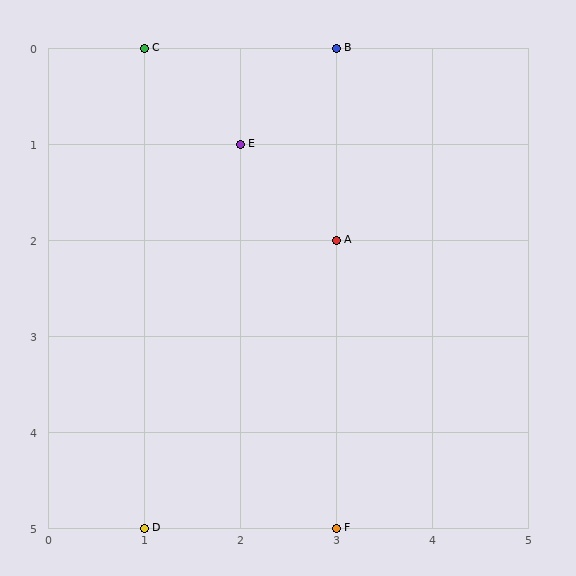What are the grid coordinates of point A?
Point A is at grid coordinates (3, 2).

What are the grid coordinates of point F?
Point F is at grid coordinates (3, 5).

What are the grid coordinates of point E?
Point E is at grid coordinates (2, 1).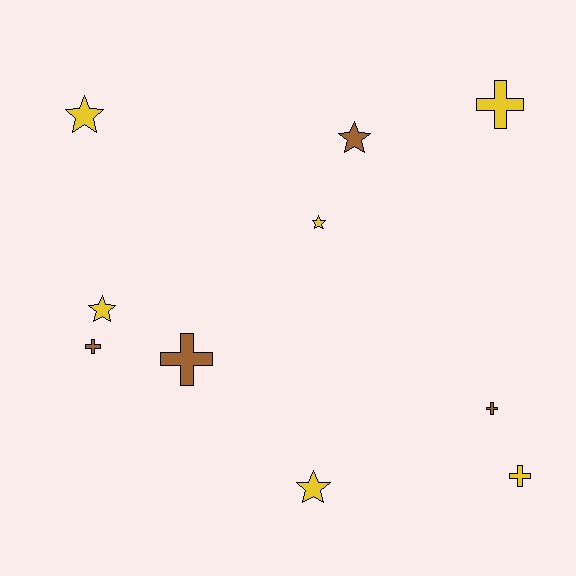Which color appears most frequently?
Yellow, with 6 objects.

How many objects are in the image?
There are 10 objects.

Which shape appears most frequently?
Star, with 5 objects.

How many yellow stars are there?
There are 4 yellow stars.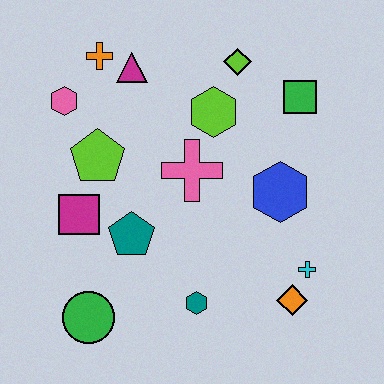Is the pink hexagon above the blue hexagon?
Yes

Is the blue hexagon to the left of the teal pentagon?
No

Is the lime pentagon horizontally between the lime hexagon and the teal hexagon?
No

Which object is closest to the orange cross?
The magenta triangle is closest to the orange cross.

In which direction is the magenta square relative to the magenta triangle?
The magenta square is below the magenta triangle.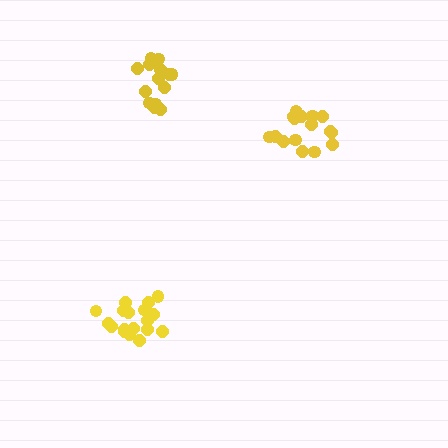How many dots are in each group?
Group 1: 19 dots, Group 2: 14 dots, Group 3: 17 dots (50 total).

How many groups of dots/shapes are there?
There are 3 groups.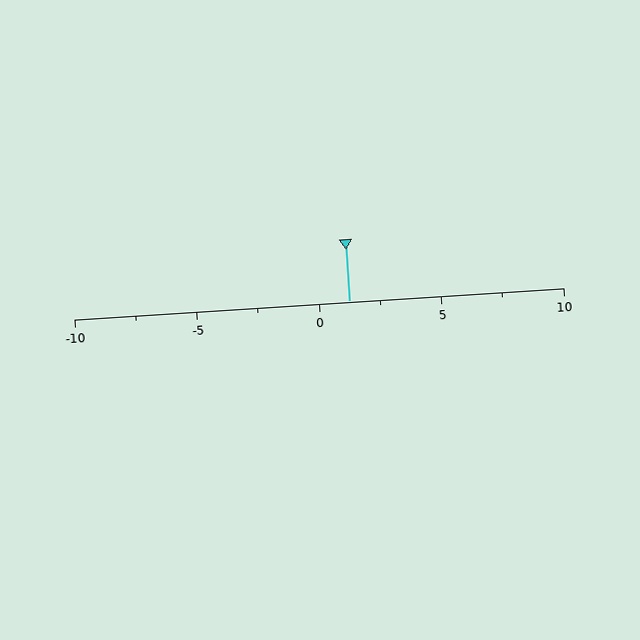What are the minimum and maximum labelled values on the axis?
The axis runs from -10 to 10.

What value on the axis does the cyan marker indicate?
The marker indicates approximately 1.2.